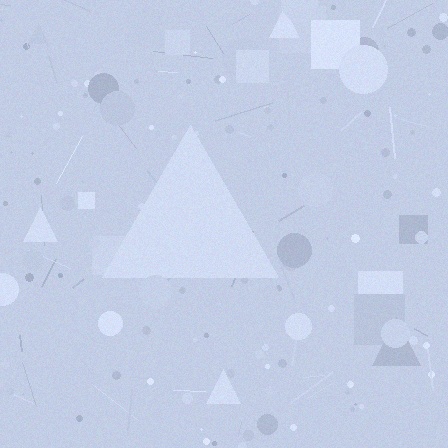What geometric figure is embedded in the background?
A triangle is embedded in the background.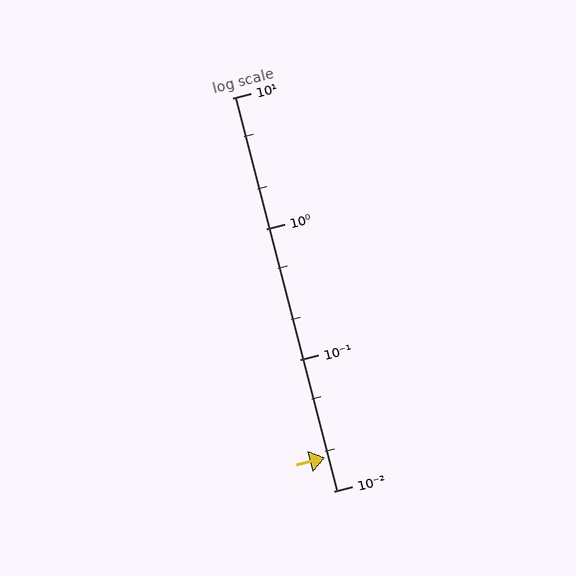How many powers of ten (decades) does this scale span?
The scale spans 3 decades, from 0.01 to 10.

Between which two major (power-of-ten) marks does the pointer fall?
The pointer is between 0.01 and 0.1.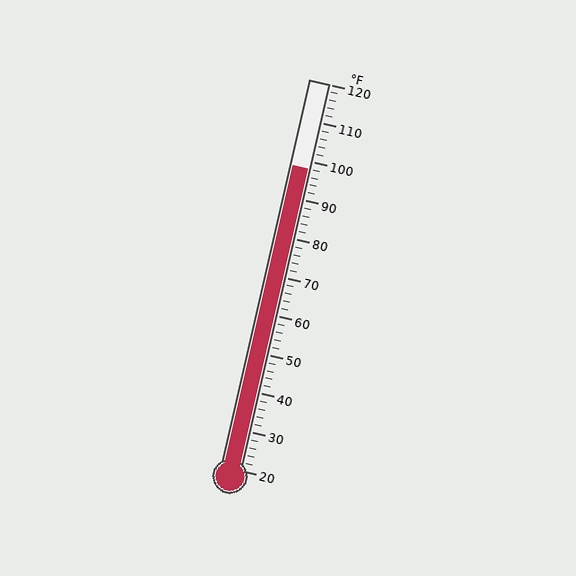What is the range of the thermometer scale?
The thermometer scale ranges from 20°F to 120°F.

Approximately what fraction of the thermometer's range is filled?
The thermometer is filled to approximately 80% of its range.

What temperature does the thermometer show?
The thermometer shows approximately 98°F.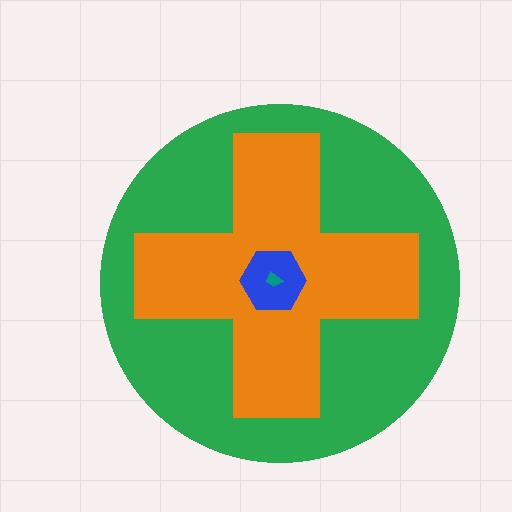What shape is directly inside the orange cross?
The blue hexagon.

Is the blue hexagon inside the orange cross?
Yes.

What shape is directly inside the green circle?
The orange cross.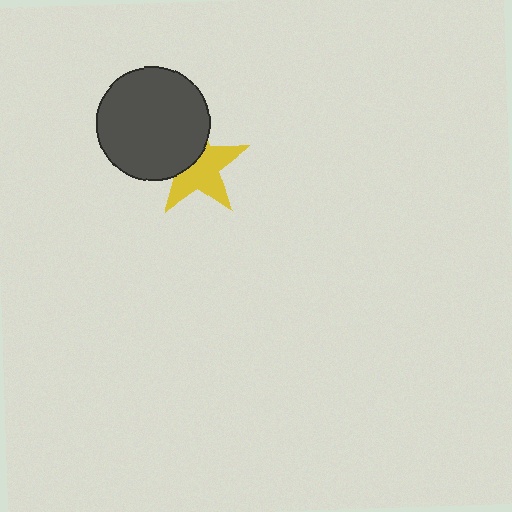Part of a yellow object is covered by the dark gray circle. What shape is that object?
It is a star.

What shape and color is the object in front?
The object in front is a dark gray circle.